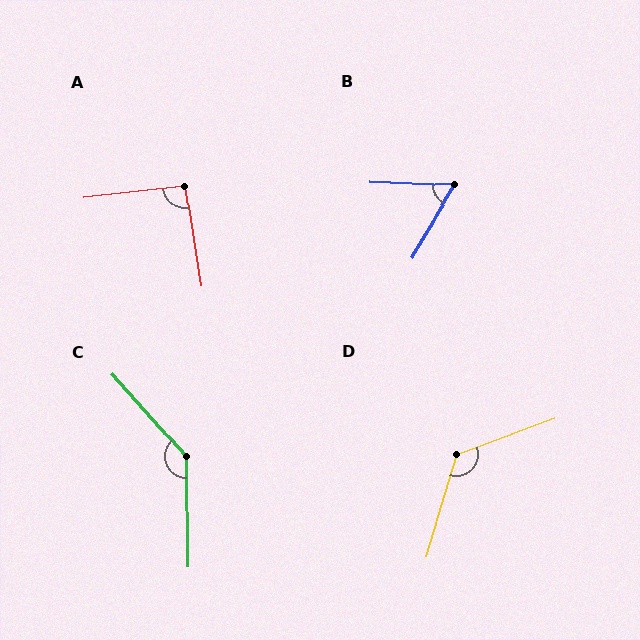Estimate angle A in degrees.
Approximately 93 degrees.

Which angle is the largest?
C, at approximately 139 degrees.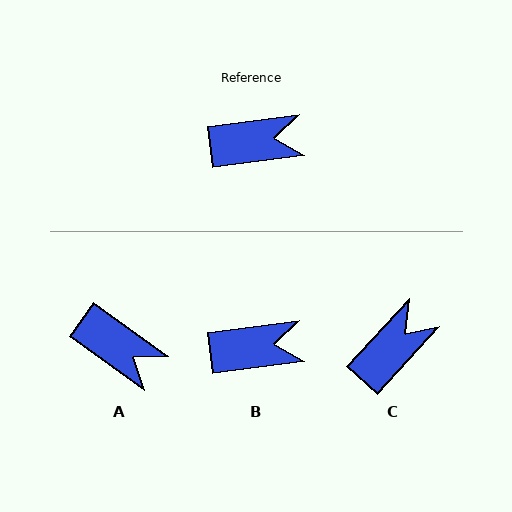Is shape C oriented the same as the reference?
No, it is off by about 40 degrees.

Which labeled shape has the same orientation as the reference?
B.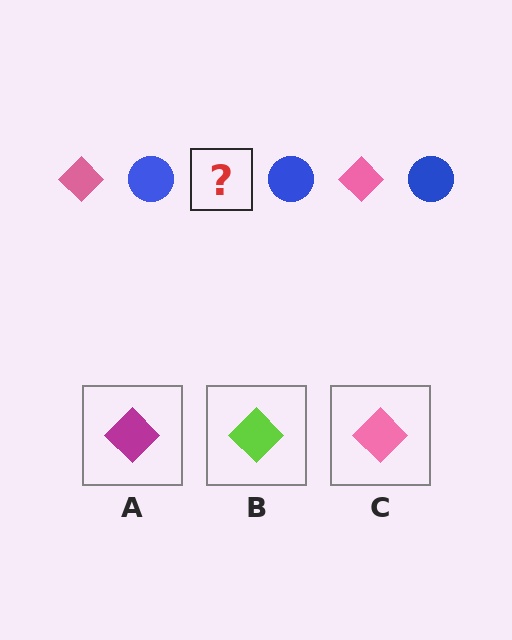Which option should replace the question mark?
Option C.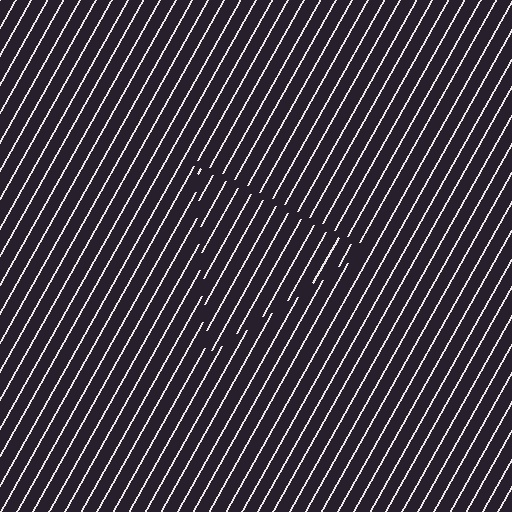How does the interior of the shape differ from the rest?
The interior of the shape contains the same grating, shifted by half a period — the contour is defined by the phase discontinuity where line-ends from the inner and outer gratings abut.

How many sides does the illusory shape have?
3 sides — the line-ends trace a triangle.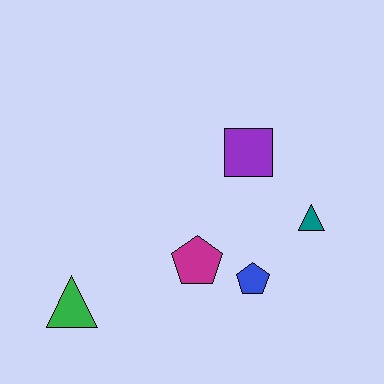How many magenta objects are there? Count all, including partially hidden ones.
There is 1 magenta object.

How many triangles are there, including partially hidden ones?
There are 2 triangles.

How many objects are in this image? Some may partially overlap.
There are 5 objects.